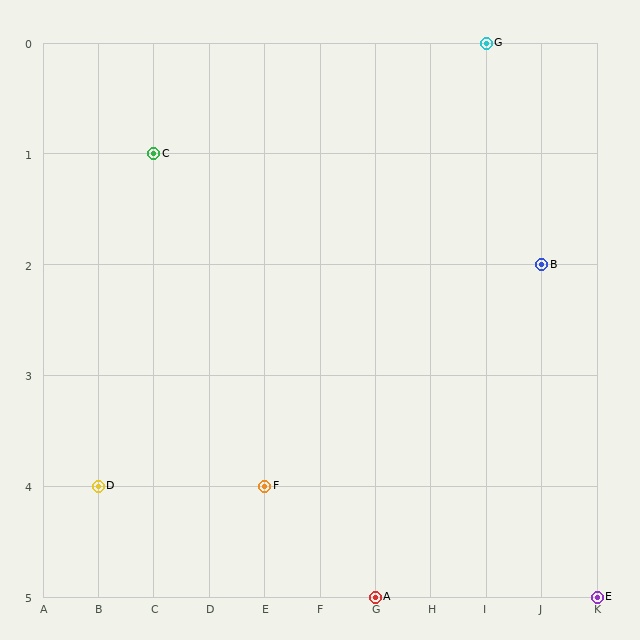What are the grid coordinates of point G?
Point G is at grid coordinates (I, 0).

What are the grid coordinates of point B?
Point B is at grid coordinates (J, 2).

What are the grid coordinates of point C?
Point C is at grid coordinates (C, 1).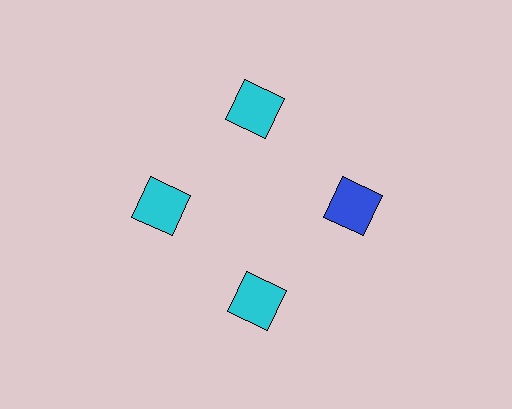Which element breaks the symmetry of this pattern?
The blue square at roughly the 3 o'clock position breaks the symmetry. All other shapes are cyan squares.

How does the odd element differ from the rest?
It has a different color: blue instead of cyan.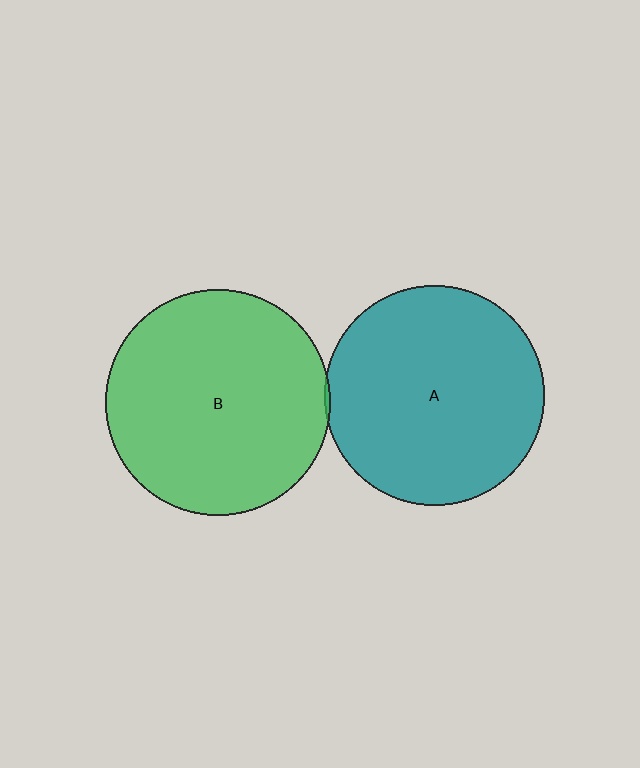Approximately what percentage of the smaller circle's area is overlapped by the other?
Approximately 5%.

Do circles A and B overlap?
Yes.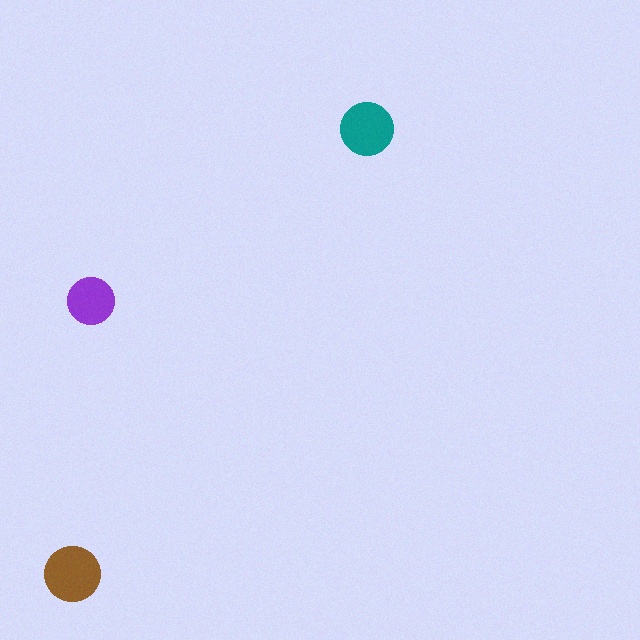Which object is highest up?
The teal circle is topmost.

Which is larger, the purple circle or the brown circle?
The brown one.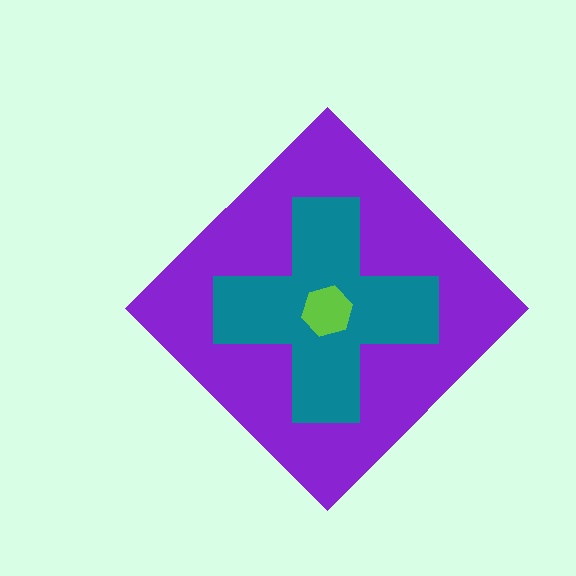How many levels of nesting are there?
3.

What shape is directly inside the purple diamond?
The teal cross.